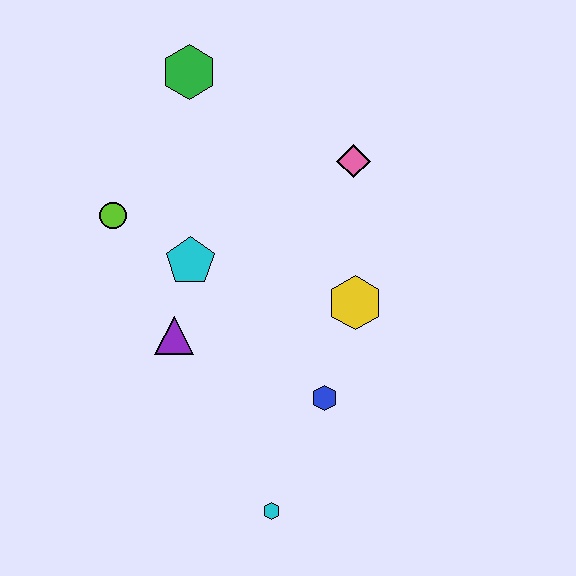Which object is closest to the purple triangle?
The cyan pentagon is closest to the purple triangle.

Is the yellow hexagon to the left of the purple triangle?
No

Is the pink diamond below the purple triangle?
No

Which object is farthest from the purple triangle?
The green hexagon is farthest from the purple triangle.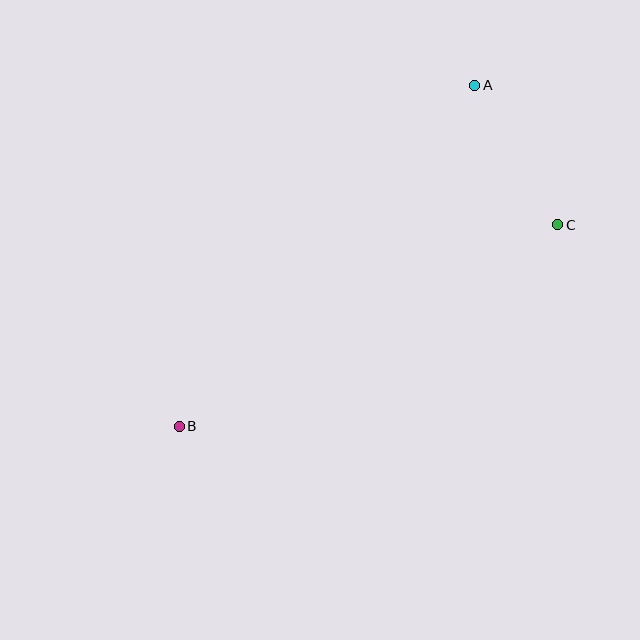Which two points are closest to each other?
Points A and C are closest to each other.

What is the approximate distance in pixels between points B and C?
The distance between B and C is approximately 429 pixels.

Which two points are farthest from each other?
Points A and B are farthest from each other.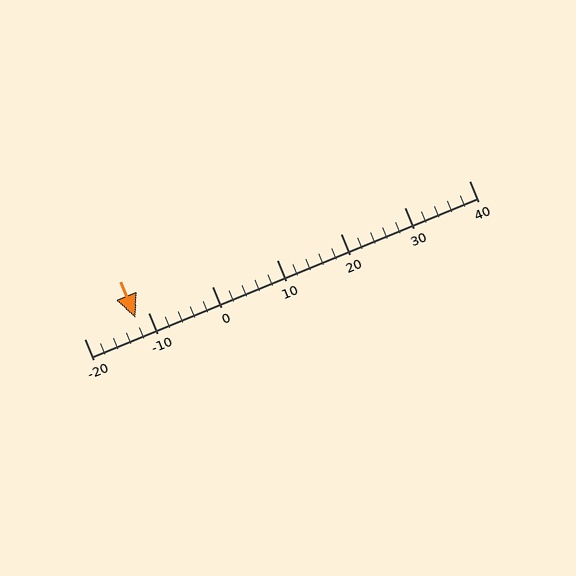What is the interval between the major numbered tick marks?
The major tick marks are spaced 10 units apart.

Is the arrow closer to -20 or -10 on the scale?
The arrow is closer to -10.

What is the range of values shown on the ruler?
The ruler shows values from -20 to 40.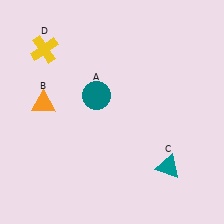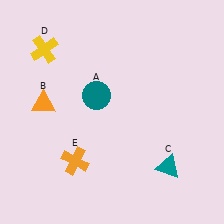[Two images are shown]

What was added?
An orange cross (E) was added in Image 2.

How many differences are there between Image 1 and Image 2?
There is 1 difference between the two images.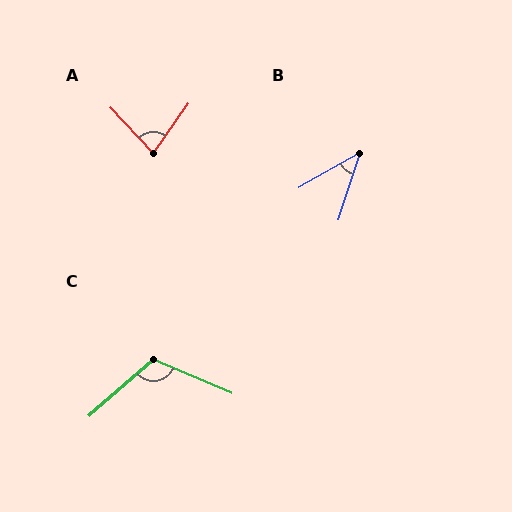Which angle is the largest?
C, at approximately 115 degrees.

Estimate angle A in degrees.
Approximately 78 degrees.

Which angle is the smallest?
B, at approximately 43 degrees.